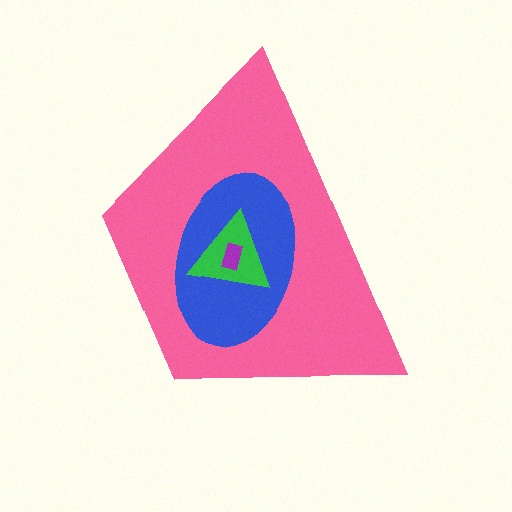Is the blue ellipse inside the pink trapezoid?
Yes.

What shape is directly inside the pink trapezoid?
The blue ellipse.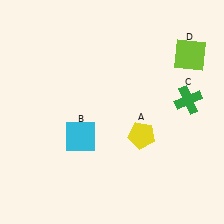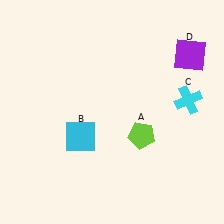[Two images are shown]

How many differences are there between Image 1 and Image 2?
There are 3 differences between the two images.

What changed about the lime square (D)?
In Image 1, D is lime. In Image 2, it changed to purple.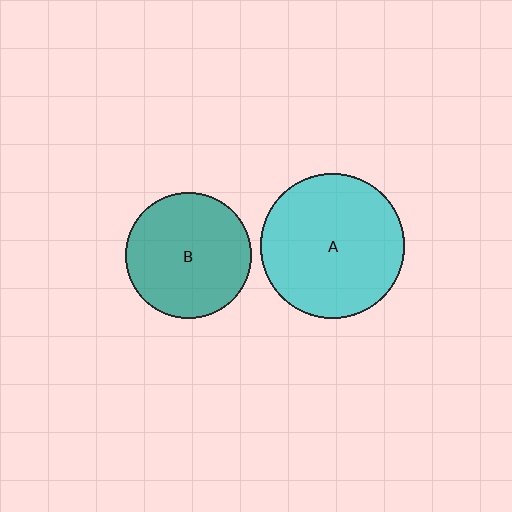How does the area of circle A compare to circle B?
Approximately 1.3 times.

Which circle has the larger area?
Circle A (cyan).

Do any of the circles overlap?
No, none of the circles overlap.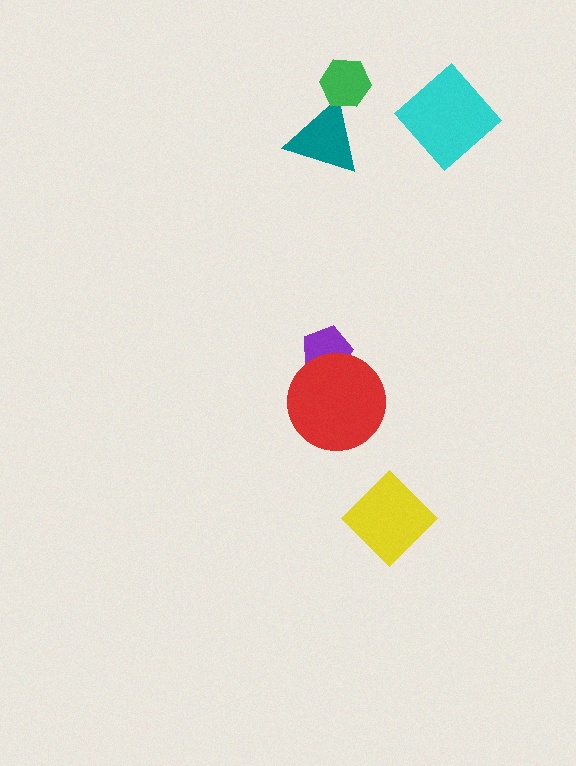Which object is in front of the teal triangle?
The green hexagon is in front of the teal triangle.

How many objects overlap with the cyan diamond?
0 objects overlap with the cyan diamond.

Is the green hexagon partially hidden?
No, no other shape covers it.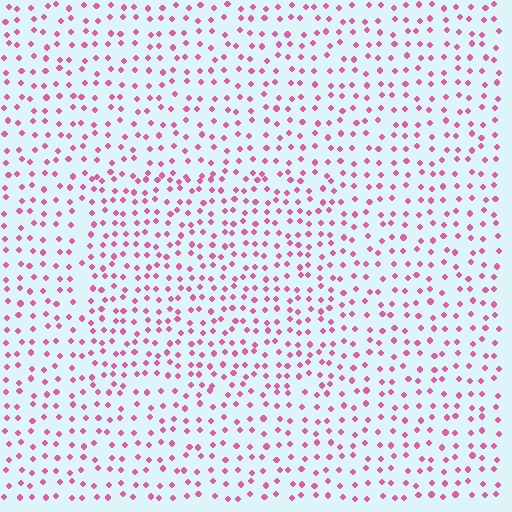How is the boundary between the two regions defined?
The boundary is defined by a change in element density (approximately 1.4x ratio). All elements are the same color, size, and shape.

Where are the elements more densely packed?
The elements are more densely packed inside the rectangle boundary.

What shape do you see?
I see a rectangle.